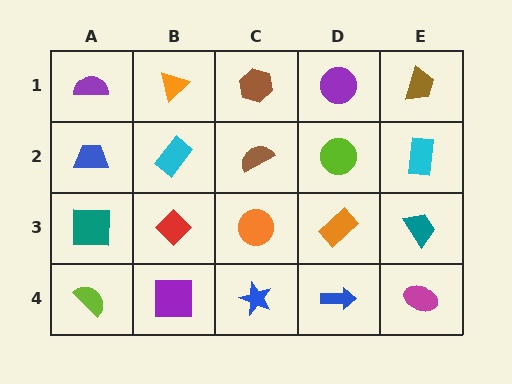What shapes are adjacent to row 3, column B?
A cyan rectangle (row 2, column B), a purple square (row 4, column B), a teal square (row 3, column A), an orange circle (row 3, column C).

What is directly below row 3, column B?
A purple square.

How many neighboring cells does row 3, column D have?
4.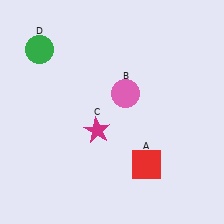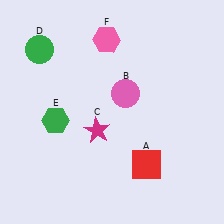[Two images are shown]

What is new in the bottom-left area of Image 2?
A green hexagon (E) was added in the bottom-left area of Image 2.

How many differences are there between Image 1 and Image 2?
There are 2 differences between the two images.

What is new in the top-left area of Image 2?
A pink hexagon (F) was added in the top-left area of Image 2.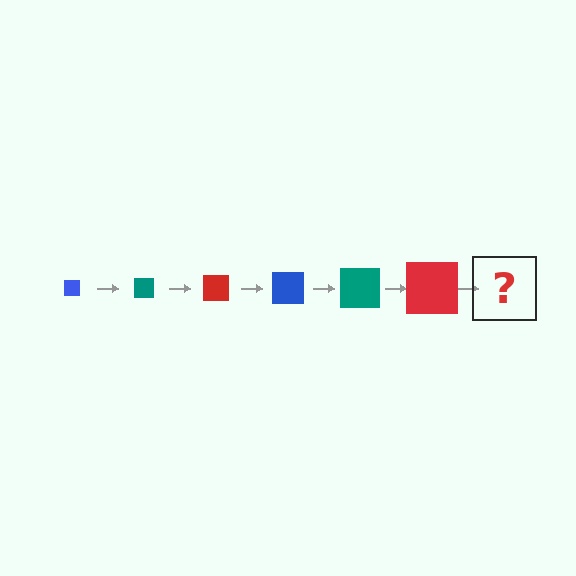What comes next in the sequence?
The next element should be a blue square, larger than the previous one.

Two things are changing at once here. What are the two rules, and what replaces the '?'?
The two rules are that the square grows larger each step and the color cycles through blue, teal, and red. The '?' should be a blue square, larger than the previous one.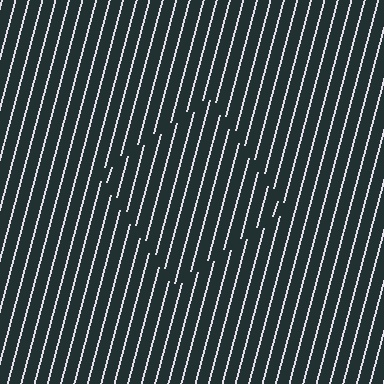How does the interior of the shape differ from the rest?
The interior of the shape contains the same grating, shifted by half a period — the contour is defined by the phase discontinuity where line-ends from the inner and outer gratings abut.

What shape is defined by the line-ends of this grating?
An illusory square. The interior of the shape contains the same grating, shifted by half a period — the contour is defined by the phase discontinuity where line-ends from the inner and outer gratings abut.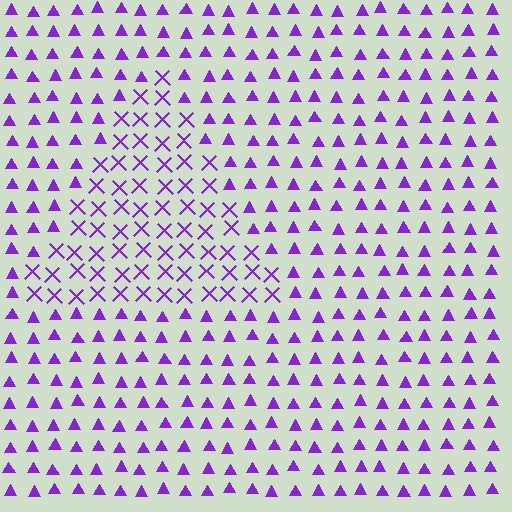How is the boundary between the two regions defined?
The boundary is defined by a change in element shape: X marks inside vs. triangles outside. All elements share the same color and spacing.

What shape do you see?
I see a triangle.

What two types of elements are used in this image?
The image uses X marks inside the triangle region and triangles outside it.